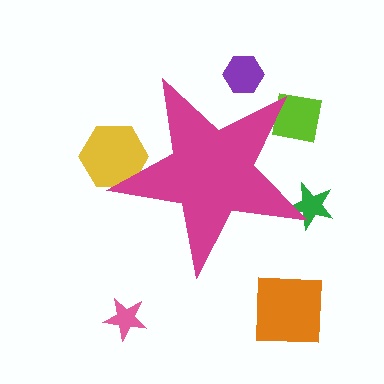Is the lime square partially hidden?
Yes, the lime square is partially hidden behind the magenta star.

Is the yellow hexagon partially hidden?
Yes, the yellow hexagon is partially hidden behind the magenta star.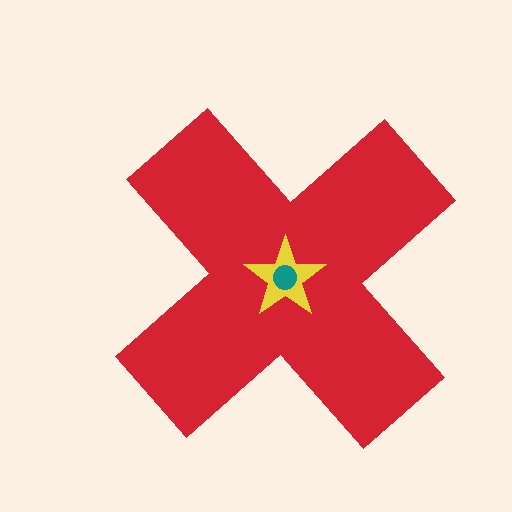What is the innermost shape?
The teal circle.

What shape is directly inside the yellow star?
The teal circle.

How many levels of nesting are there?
3.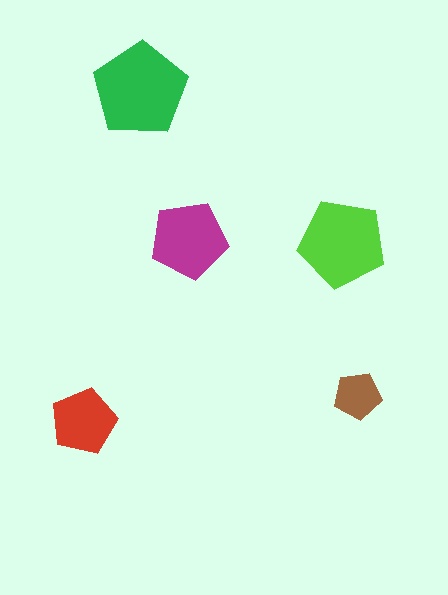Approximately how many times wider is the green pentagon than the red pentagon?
About 1.5 times wider.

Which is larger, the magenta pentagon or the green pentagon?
The green one.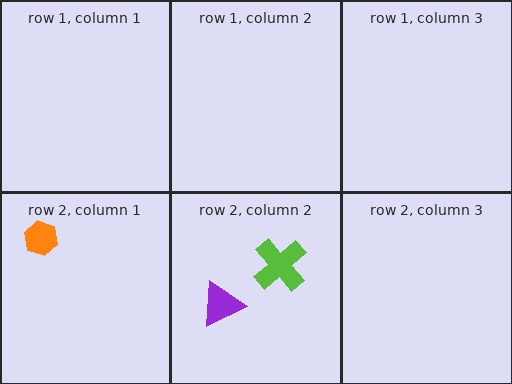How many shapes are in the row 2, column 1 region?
1.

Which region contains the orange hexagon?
The row 2, column 1 region.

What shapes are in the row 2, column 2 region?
The lime cross, the purple triangle.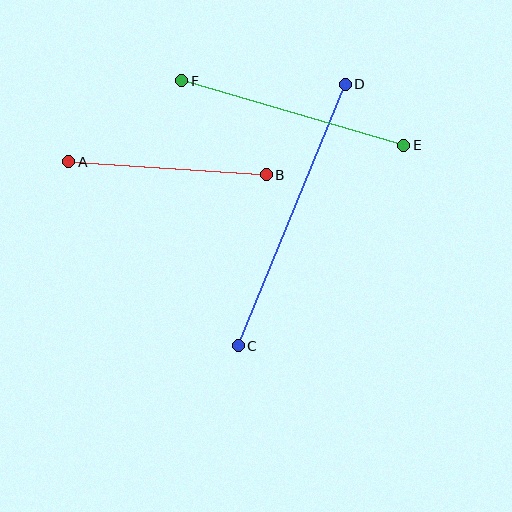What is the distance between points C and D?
The distance is approximately 283 pixels.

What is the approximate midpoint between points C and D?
The midpoint is at approximately (292, 215) pixels.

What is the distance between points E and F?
The distance is approximately 231 pixels.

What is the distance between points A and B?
The distance is approximately 198 pixels.